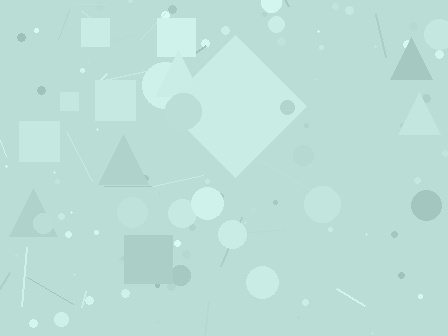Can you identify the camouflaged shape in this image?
The camouflaged shape is a diamond.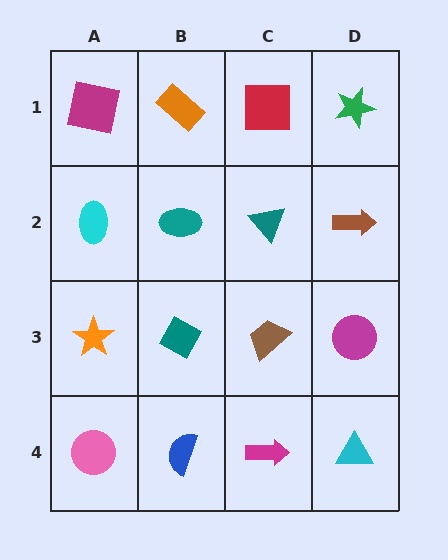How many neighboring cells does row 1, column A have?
2.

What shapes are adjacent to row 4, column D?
A magenta circle (row 3, column D), a magenta arrow (row 4, column C).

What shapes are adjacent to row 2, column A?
A magenta square (row 1, column A), an orange star (row 3, column A), a teal ellipse (row 2, column B).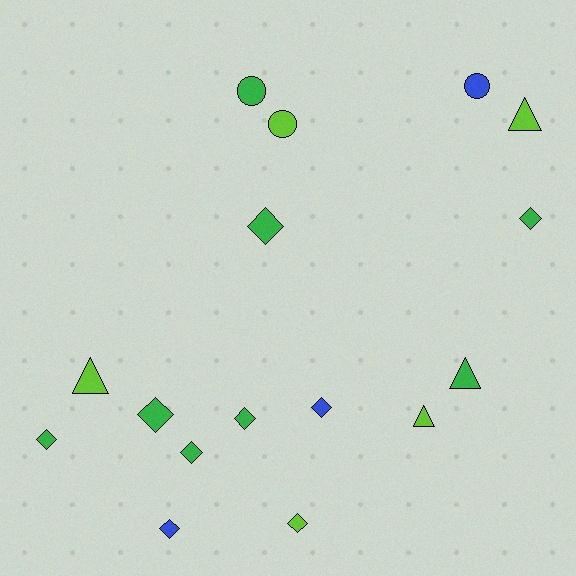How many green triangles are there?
There is 1 green triangle.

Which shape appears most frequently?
Diamond, with 9 objects.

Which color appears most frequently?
Green, with 8 objects.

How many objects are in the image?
There are 16 objects.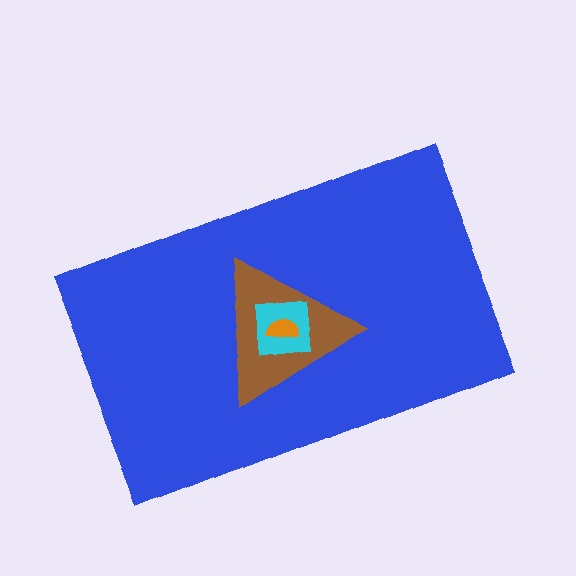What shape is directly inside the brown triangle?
The cyan square.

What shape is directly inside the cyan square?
The orange semicircle.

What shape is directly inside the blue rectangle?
The brown triangle.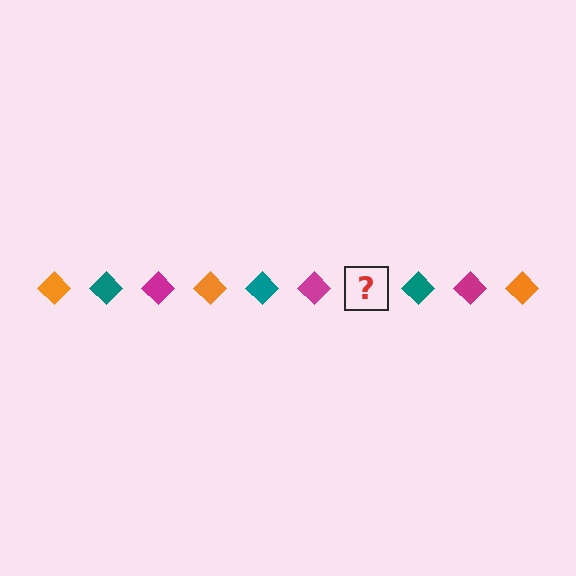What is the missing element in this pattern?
The missing element is an orange diamond.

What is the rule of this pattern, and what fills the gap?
The rule is that the pattern cycles through orange, teal, magenta diamonds. The gap should be filled with an orange diamond.